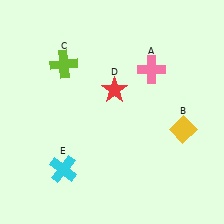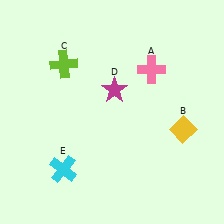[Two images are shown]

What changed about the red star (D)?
In Image 1, D is red. In Image 2, it changed to magenta.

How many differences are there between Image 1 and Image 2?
There is 1 difference between the two images.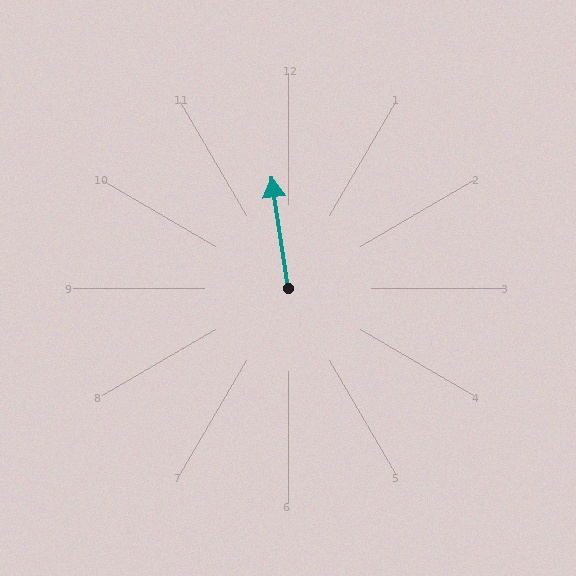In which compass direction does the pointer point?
North.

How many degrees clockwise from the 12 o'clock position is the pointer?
Approximately 351 degrees.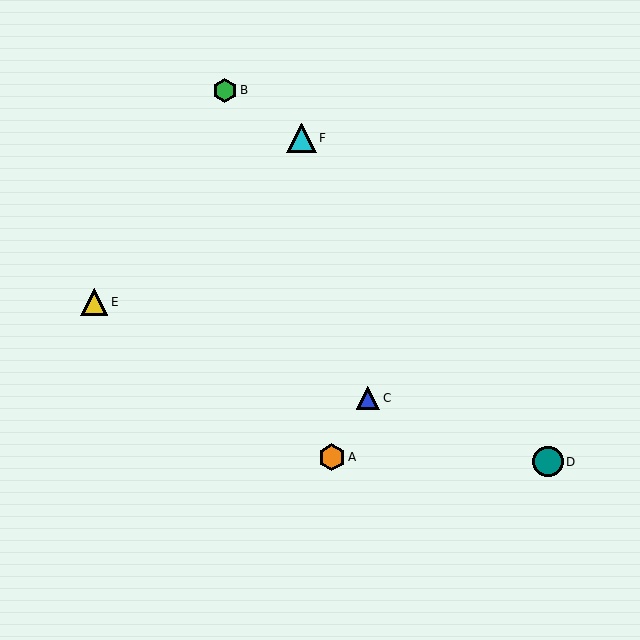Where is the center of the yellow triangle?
The center of the yellow triangle is at (94, 302).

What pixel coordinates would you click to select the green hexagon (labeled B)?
Click at (225, 90) to select the green hexagon B.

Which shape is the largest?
The teal circle (labeled D) is the largest.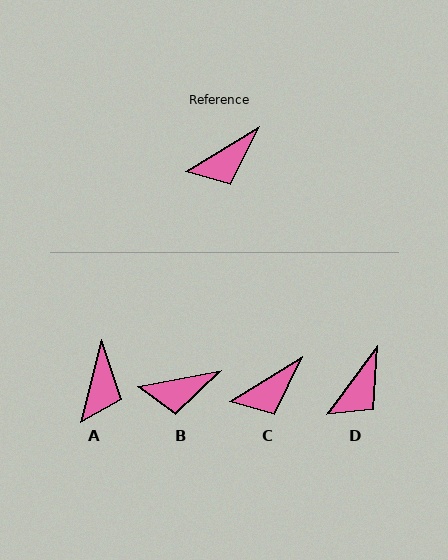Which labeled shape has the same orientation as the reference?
C.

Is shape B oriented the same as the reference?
No, it is off by about 21 degrees.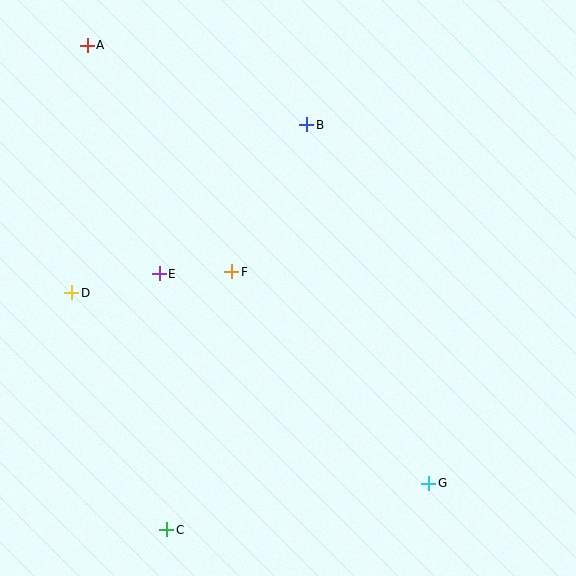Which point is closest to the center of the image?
Point F at (232, 272) is closest to the center.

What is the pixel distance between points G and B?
The distance between G and B is 378 pixels.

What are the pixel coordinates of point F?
Point F is at (232, 272).